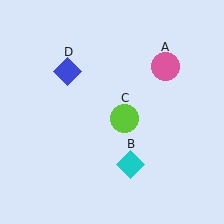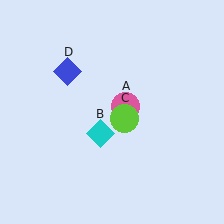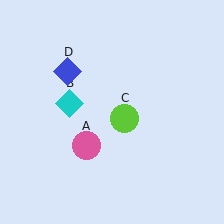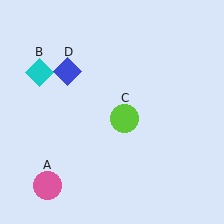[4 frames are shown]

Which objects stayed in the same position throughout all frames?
Lime circle (object C) and blue diamond (object D) remained stationary.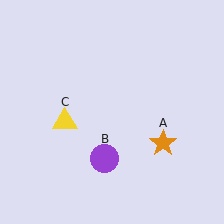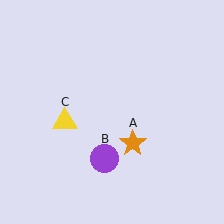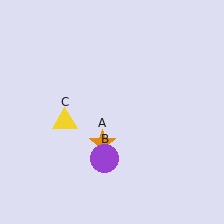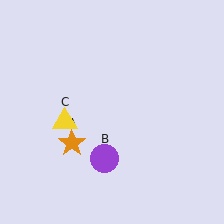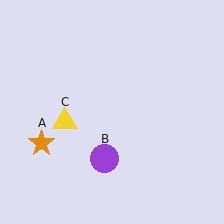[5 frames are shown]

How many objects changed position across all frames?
1 object changed position: orange star (object A).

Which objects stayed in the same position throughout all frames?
Purple circle (object B) and yellow triangle (object C) remained stationary.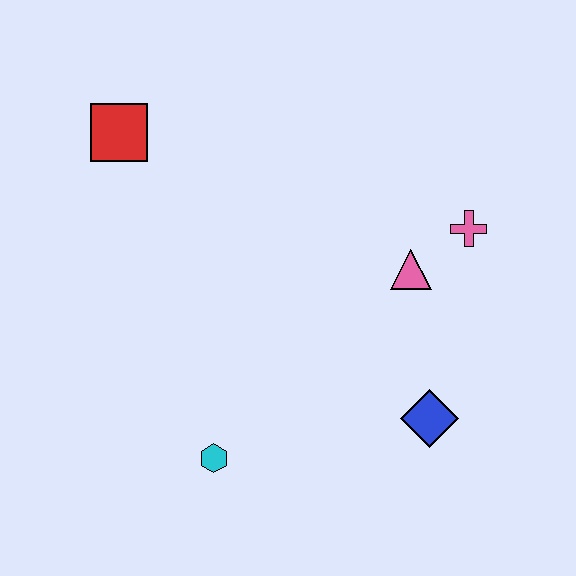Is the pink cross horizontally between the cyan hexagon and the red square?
No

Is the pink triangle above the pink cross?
No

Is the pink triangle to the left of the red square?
No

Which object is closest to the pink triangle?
The pink cross is closest to the pink triangle.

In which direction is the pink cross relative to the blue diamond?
The pink cross is above the blue diamond.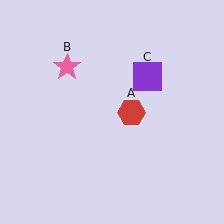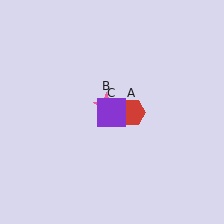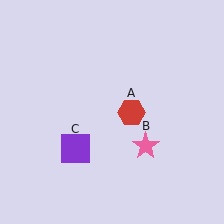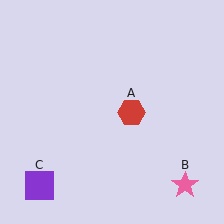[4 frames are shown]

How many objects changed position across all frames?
2 objects changed position: pink star (object B), purple square (object C).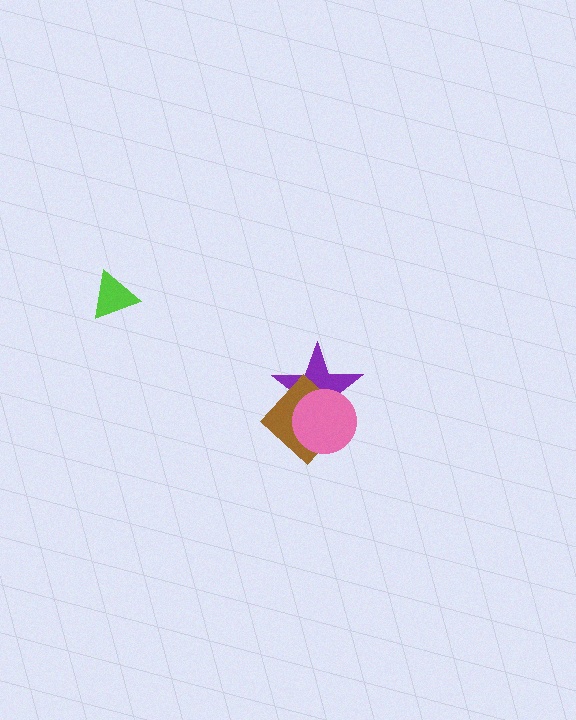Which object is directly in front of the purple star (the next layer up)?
The brown diamond is directly in front of the purple star.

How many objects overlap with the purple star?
2 objects overlap with the purple star.